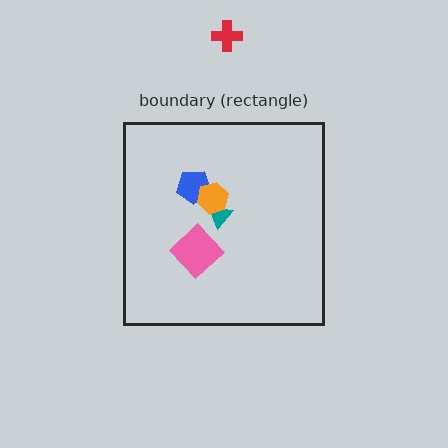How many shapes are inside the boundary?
4 inside, 1 outside.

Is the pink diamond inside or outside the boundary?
Inside.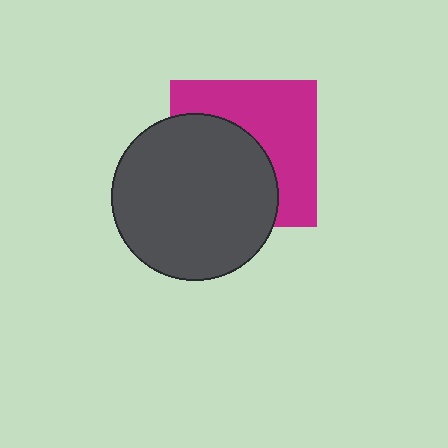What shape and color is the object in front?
The object in front is a dark gray circle.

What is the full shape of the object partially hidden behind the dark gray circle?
The partially hidden object is a magenta square.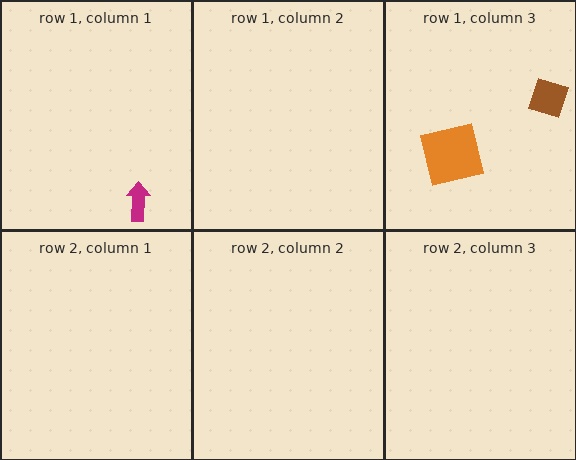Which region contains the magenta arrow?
The row 1, column 1 region.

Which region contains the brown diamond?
The row 1, column 3 region.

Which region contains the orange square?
The row 1, column 3 region.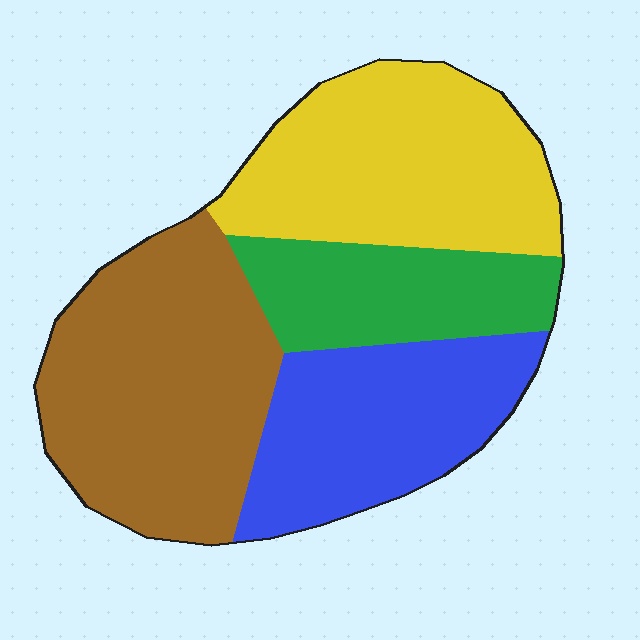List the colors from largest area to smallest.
From largest to smallest: brown, yellow, blue, green.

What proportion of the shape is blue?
Blue takes up between a sixth and a third of the shape.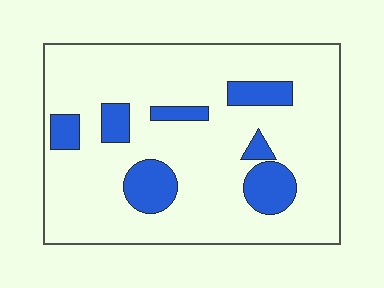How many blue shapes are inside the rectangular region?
7.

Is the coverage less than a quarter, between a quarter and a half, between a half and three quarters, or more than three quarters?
Less than a quarter.